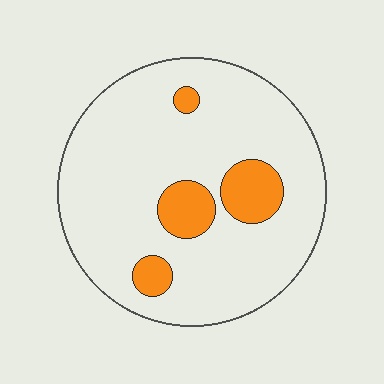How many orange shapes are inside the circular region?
4.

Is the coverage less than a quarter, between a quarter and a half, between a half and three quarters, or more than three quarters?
Less than a quarter.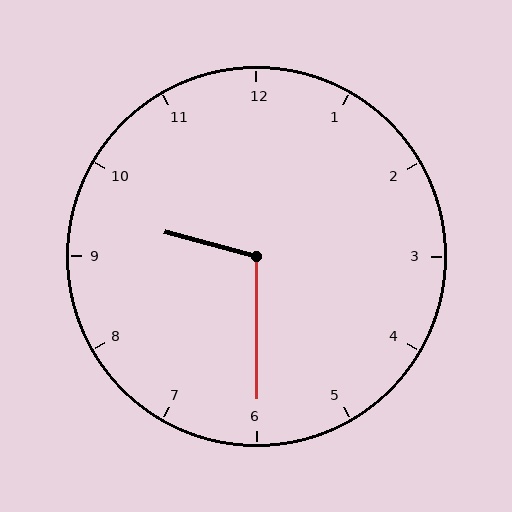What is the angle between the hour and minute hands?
Approximately 105 degrees.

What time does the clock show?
9:30.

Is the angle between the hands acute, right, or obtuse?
It is obtuse.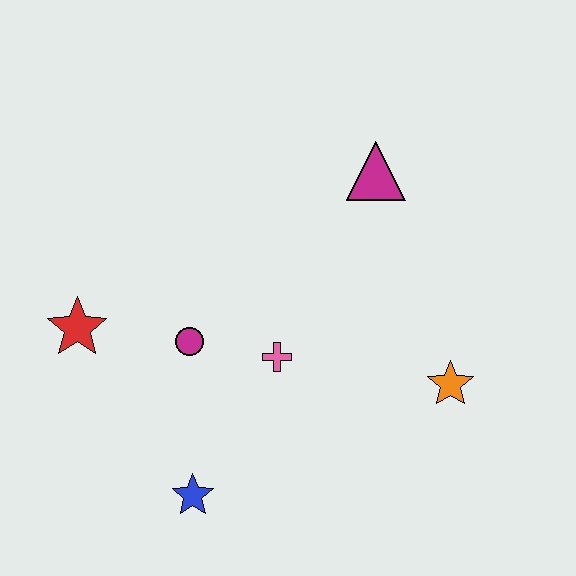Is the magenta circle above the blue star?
Yes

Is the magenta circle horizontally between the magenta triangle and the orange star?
No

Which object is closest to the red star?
The magenta circle is closest to the red star.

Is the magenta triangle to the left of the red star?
No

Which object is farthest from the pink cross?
The magenta triangle is farthest from the pink cross.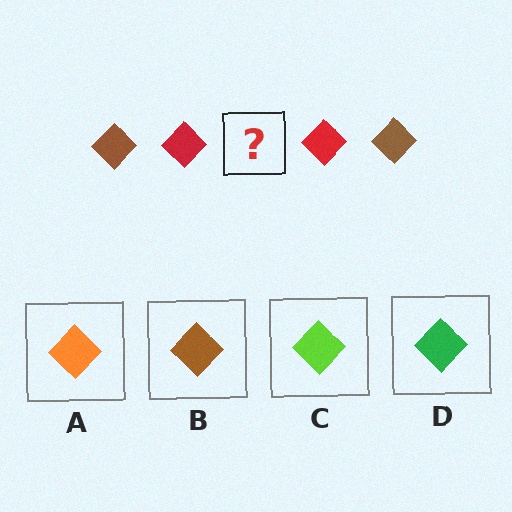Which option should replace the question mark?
Option B.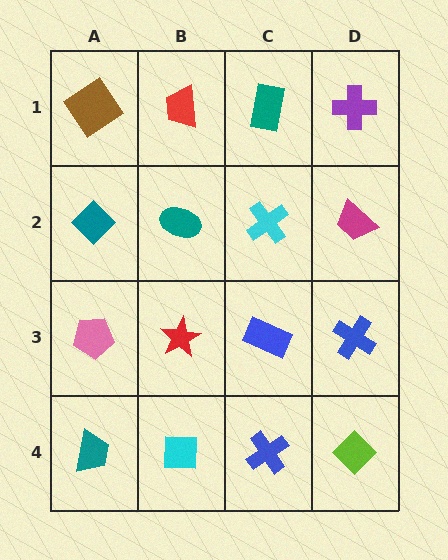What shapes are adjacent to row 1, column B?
A teal ellipse (row 2, column B), a brown diamond (row 1, column A), a teal rectangle (row 1, column C).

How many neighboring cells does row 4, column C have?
3.